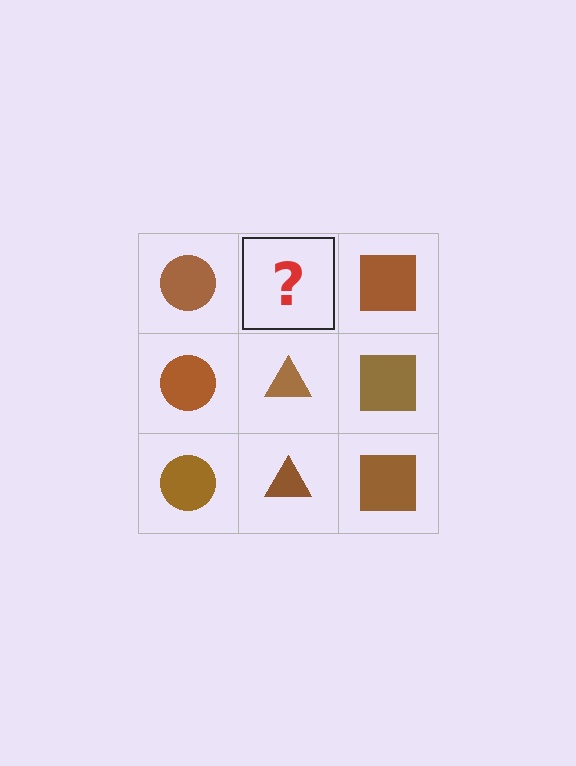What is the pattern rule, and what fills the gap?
The rule is that each column has a consistent shape. The gap should be filled with a brown triangle.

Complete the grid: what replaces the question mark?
The question mark should be replaced with a brown triangle.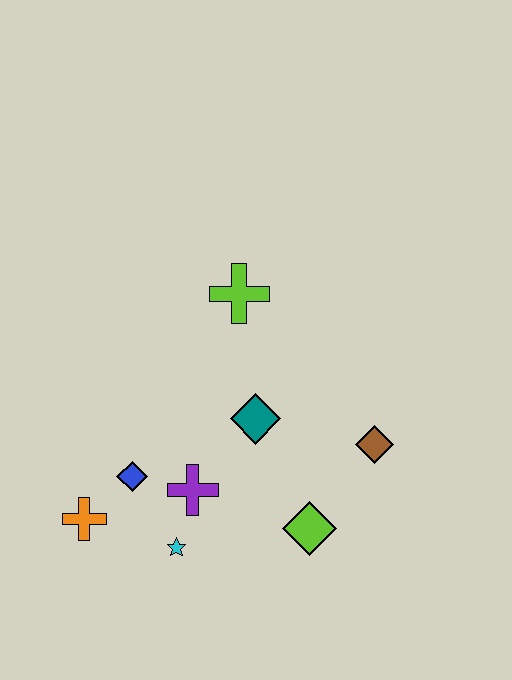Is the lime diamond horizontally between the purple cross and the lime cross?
No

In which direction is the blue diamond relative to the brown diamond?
The blue diamond is to the left of the brown diamond.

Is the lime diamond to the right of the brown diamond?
No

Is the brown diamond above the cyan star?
Yes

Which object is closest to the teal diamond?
The purple cross is closest to the teal diamond.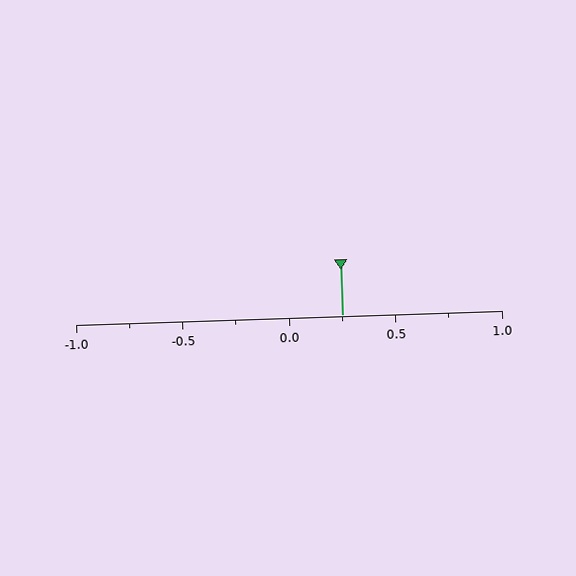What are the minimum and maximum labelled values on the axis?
The axis runs from -1.0 to 1.0.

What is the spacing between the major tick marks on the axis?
The major ticks are spaced 0.5 apart.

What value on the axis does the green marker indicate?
The marker indicates approximately 0.25.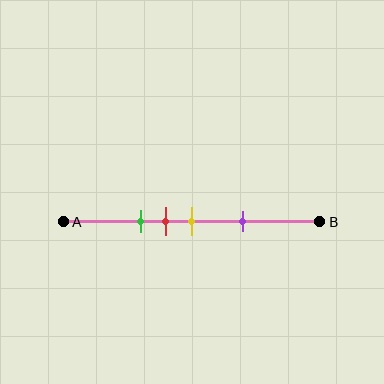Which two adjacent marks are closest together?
The red and yellow marks are the closest adjacent pair.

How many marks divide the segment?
There are 4 marks dividing the segment.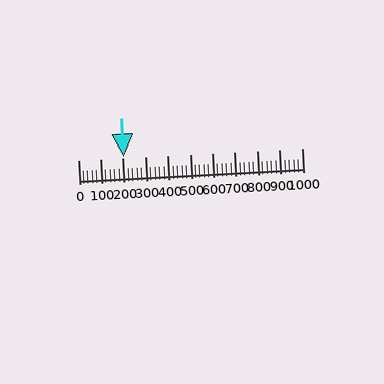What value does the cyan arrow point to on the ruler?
The cyan arrow points to approximately 204.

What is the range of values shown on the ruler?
The ruler shows values from 0 to 1000.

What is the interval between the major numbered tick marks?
The major tick marks are spaced 100 units apart.